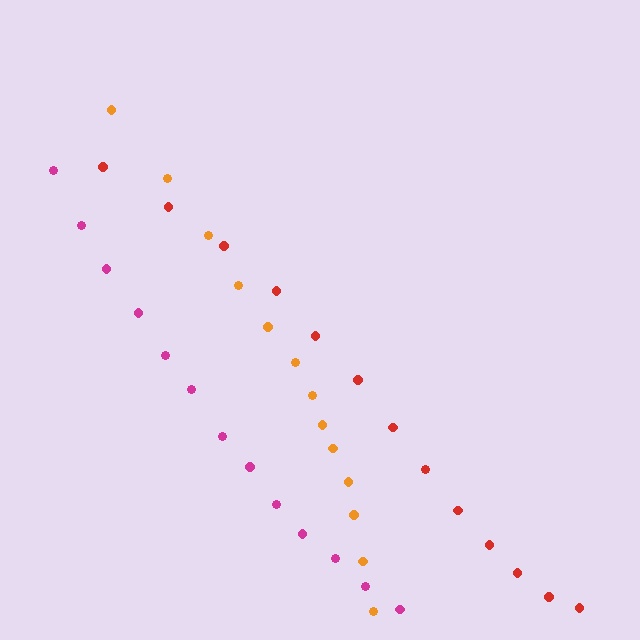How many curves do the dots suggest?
There are 3 distinct paths.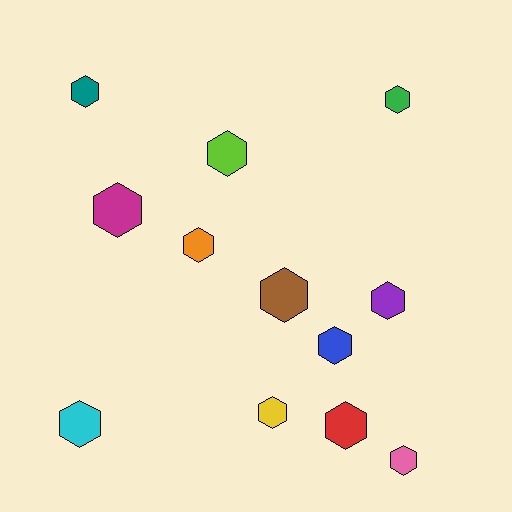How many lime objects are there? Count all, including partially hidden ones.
There is 1 lime object.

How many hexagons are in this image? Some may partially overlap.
There are 12 hexagons.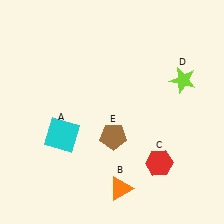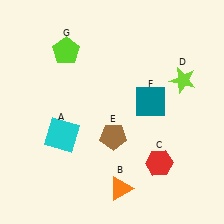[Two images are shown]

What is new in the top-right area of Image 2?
A teal square (F) was added in the top-right area of Image 2.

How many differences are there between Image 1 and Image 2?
There are 2 differences between the two images.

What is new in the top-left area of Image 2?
A lime pentagon (G) was added in the top-left area of Image 2.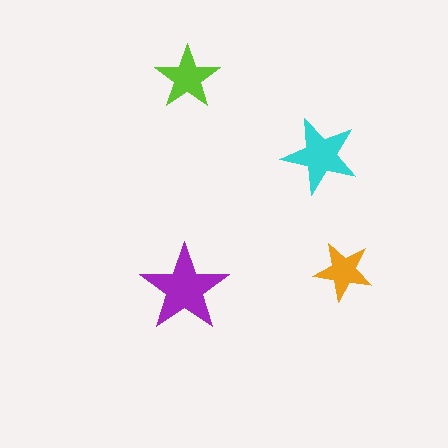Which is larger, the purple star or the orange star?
The purple one.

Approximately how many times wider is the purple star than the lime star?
About 1.5 times wider.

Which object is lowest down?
The purple star is bottommost.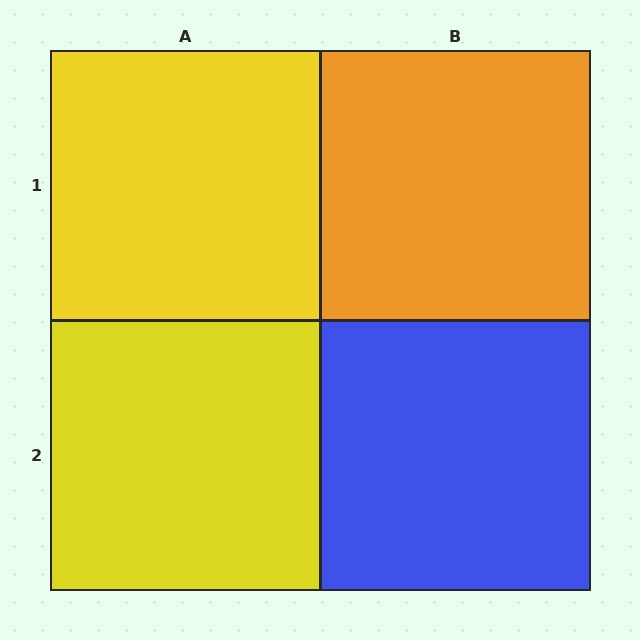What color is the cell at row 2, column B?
Blue.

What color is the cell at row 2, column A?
Yellow.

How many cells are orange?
1 cell is orange.